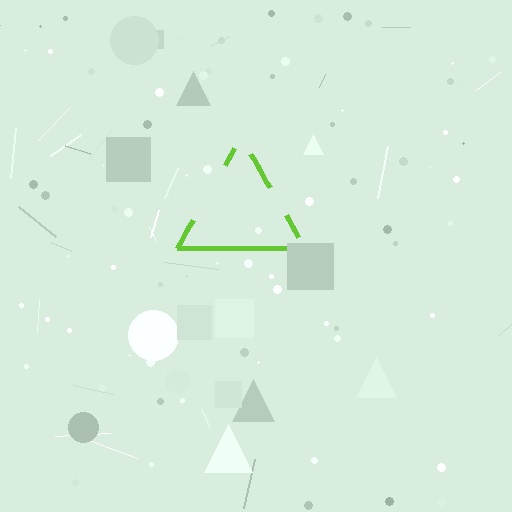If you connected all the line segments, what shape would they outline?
They would outline a triangle.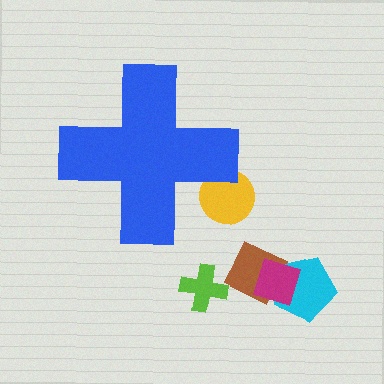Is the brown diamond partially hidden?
No, the brown diamond is fully visible.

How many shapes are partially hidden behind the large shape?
1 shape is partially hidden.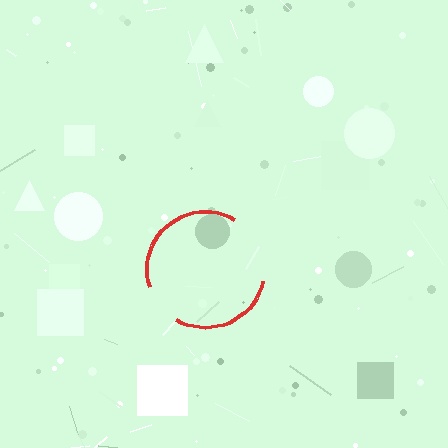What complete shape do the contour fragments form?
The contour fragments form a circle.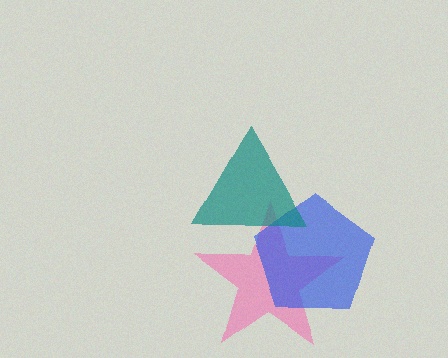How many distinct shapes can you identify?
There are 3 distinct shapes: a pink star, a blue pentagon, a teal triangle.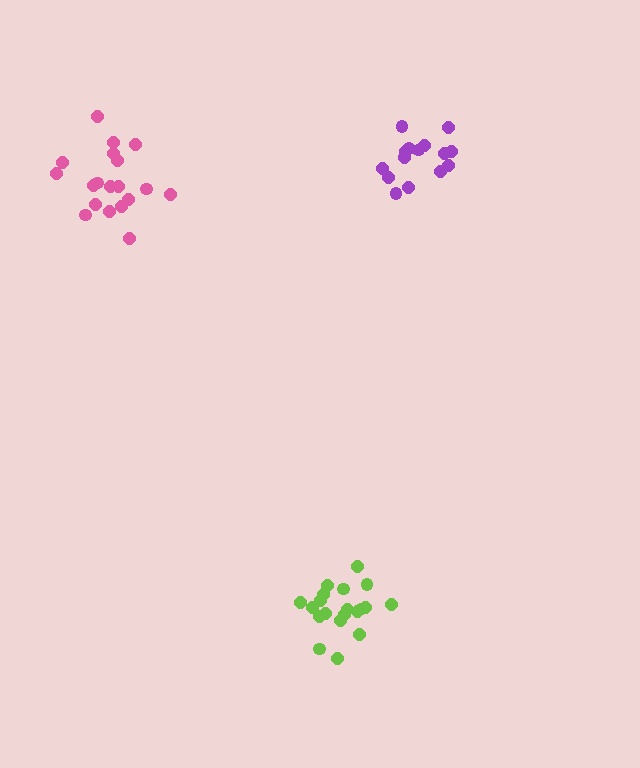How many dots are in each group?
Group 1: 19 dots, Group 2: 20 dots, Group 3: 15 dots (54 total).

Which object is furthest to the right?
The purple cluster is rightmost.